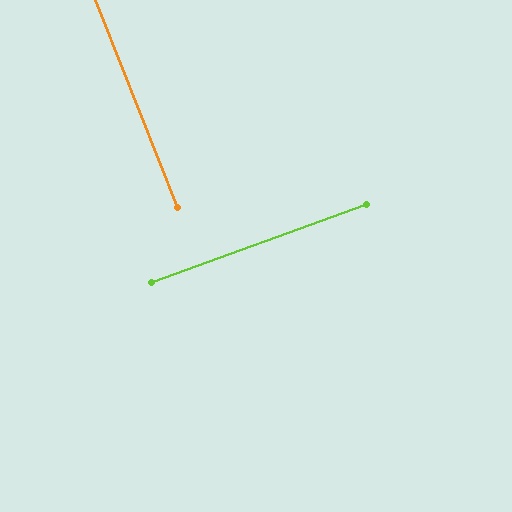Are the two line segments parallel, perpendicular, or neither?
Perpendicular — they meet at approximately 89°.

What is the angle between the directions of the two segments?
Approximately 89 degrees.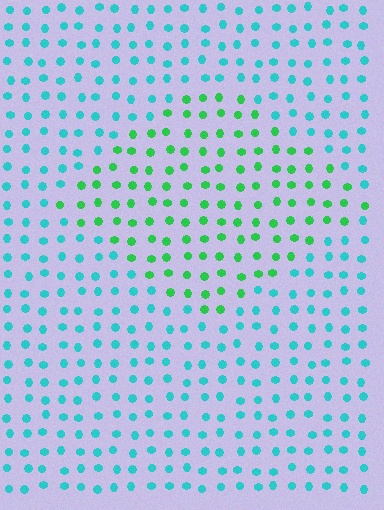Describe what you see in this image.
The image is filled with small cyan elements in a uniform arrangement. A diamond-shaped region is visible where the elements are tinted to a slightly different hue, forming a subtle color boundary.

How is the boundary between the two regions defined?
The boundary is defined purely by a slight shift in hue (about 47 degrees). Spacing, size, and orientation are identical on both sides.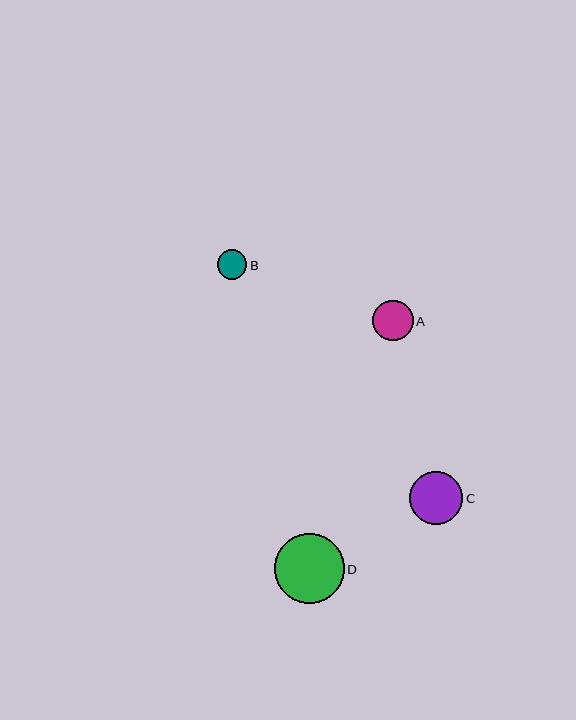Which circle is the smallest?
Circle B is the smallest with a size of approximately 30 pixels.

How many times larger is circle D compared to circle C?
Circle D is approximately 1.3 times the size of circle C.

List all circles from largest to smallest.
From largest to smallest: D, C, A, B.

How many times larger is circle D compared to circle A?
Circle D is approximately 1.7 times the size of circle A.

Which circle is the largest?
Circle D is the largest with a size of approximately 70 pixels.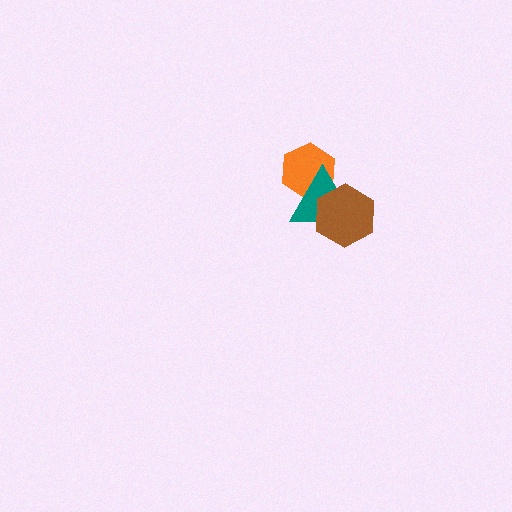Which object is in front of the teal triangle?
The brown hexagon is in front of the teal triangle.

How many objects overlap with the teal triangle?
2 objects overlap with the teal triangle.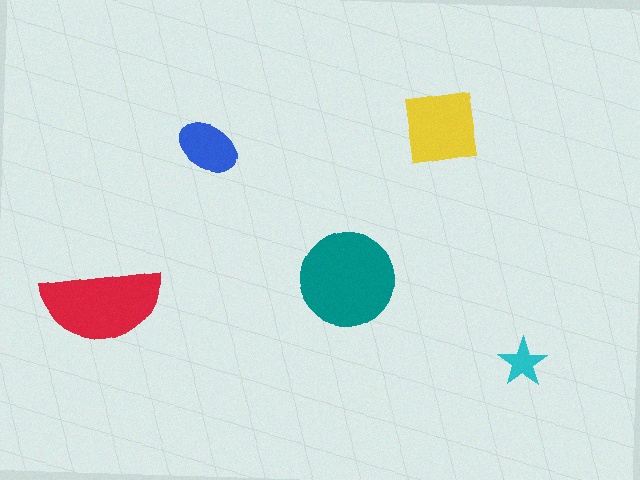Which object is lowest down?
The cyan star is bottommost.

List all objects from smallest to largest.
The cyan star, the blue ellipse, the yellow square, the red semicircle, the teal circle.